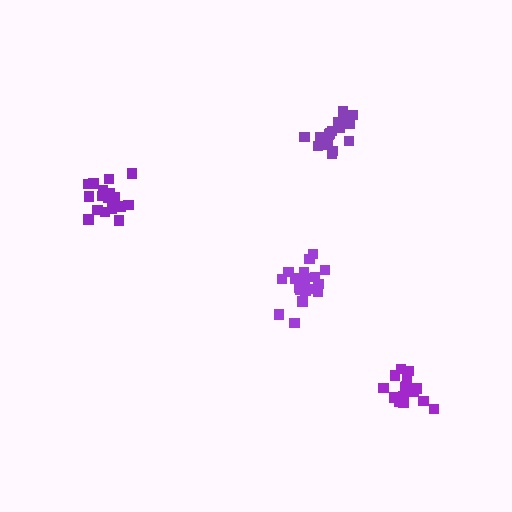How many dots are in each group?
Group 1: 18 dots, Group 2: 17 dots, Group 3: 17 dots, Group 4: 18 dots (70 total).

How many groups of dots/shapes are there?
There are 4 groups.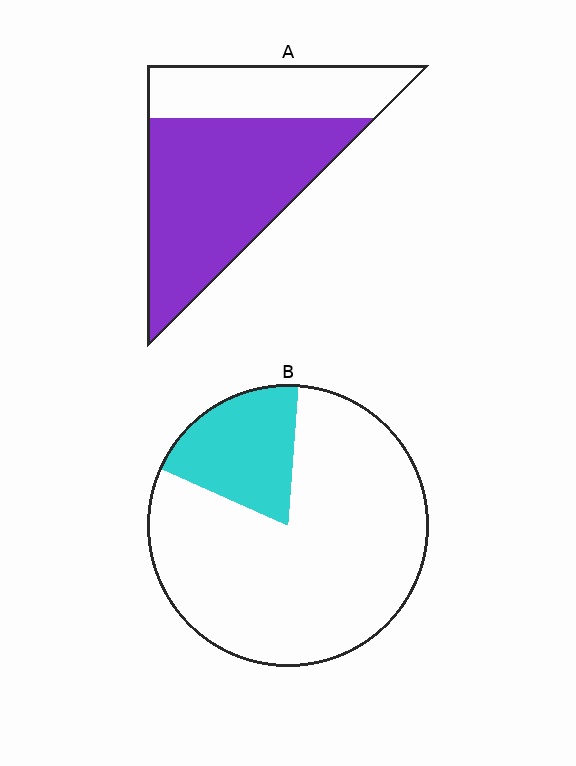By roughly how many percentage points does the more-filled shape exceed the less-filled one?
By roughly 45 percentage points (A over B).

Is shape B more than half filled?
No.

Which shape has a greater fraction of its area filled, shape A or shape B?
Shape A.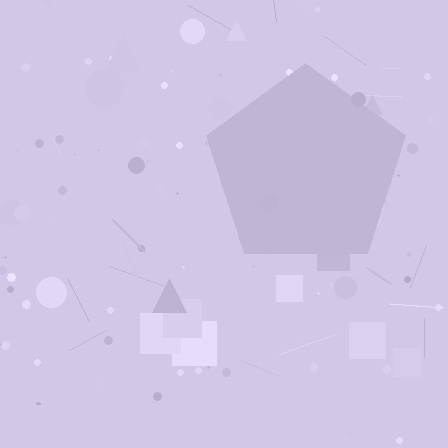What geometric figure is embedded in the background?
A pentagon is embedded in the background.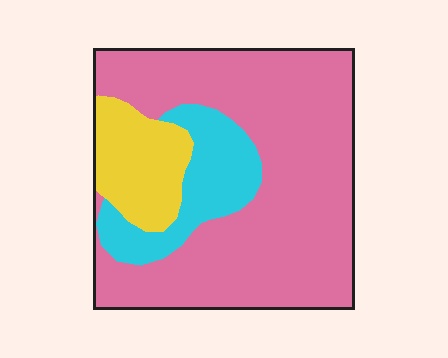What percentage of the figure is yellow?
Yellow covers about 15% of the figure.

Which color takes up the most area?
Pink, at roughly 70%.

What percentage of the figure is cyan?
Cyan takes up about one sixth (1/6) of the figure.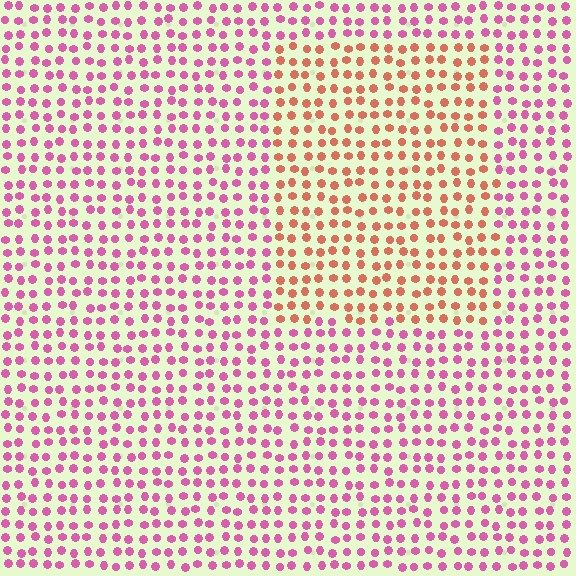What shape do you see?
I see a rectangle.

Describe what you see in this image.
The image is filled with small pink elements in a uniform arrangement. A rectangle-shaped region is visible where the elements are tinted to a slightly different hue, forming a subtle color boundary.